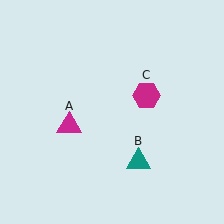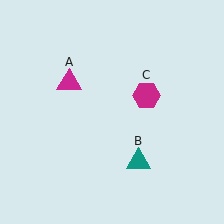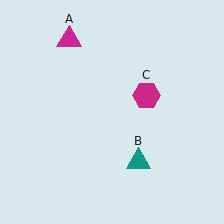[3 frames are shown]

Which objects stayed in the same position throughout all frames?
Teal triangle (object B) and magenta hexagon (object C) remained stationary.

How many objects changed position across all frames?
1 object changed position: magenta triangle (object A).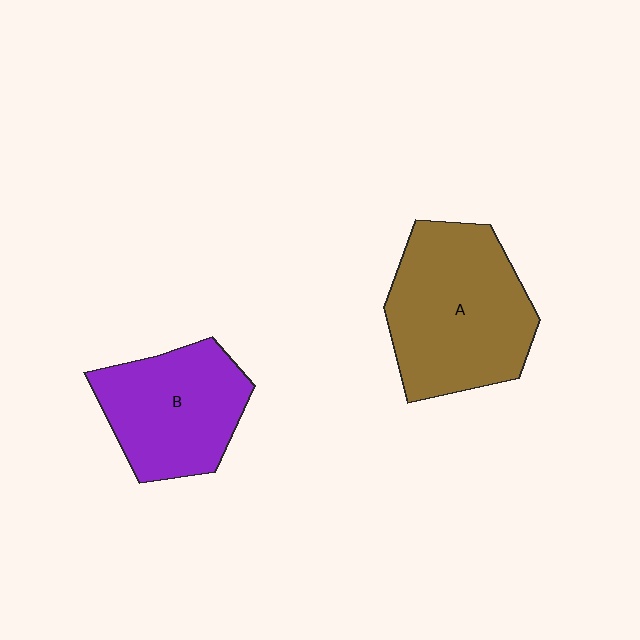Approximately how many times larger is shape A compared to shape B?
Approximately 1.3 times.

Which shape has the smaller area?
Shape B (purple).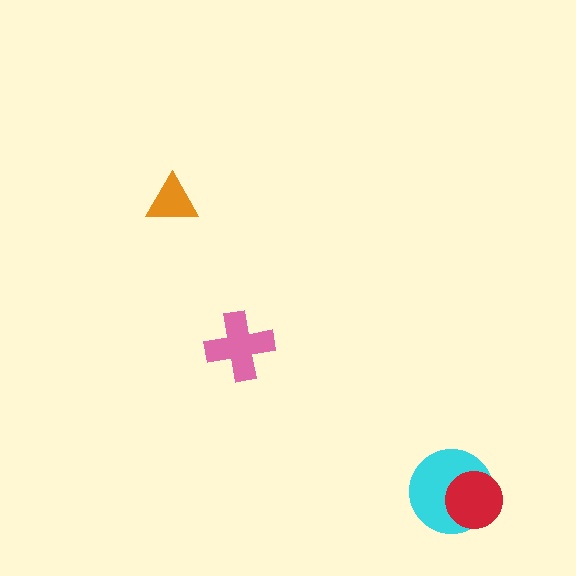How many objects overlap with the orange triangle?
0 objects overlap with the orange triangle.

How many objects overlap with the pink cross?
0 objects overlap with the pink cross.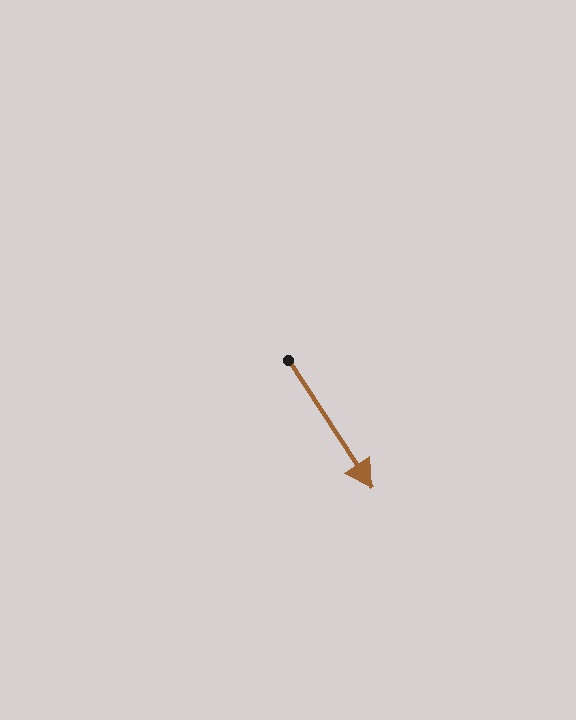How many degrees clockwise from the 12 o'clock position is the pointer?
Approximately 147 degrees.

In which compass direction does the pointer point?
Southeast.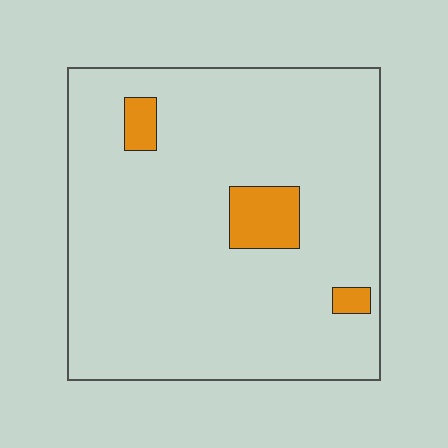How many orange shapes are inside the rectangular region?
3.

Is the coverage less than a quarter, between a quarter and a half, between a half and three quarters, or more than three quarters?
Less than a quarter.